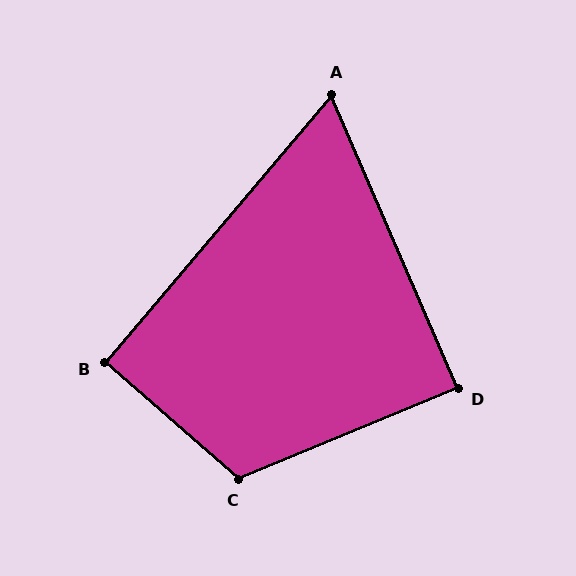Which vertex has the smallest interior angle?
A, at approximately 64 degrees.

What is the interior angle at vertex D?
Approximately 89 degrees (approximately right).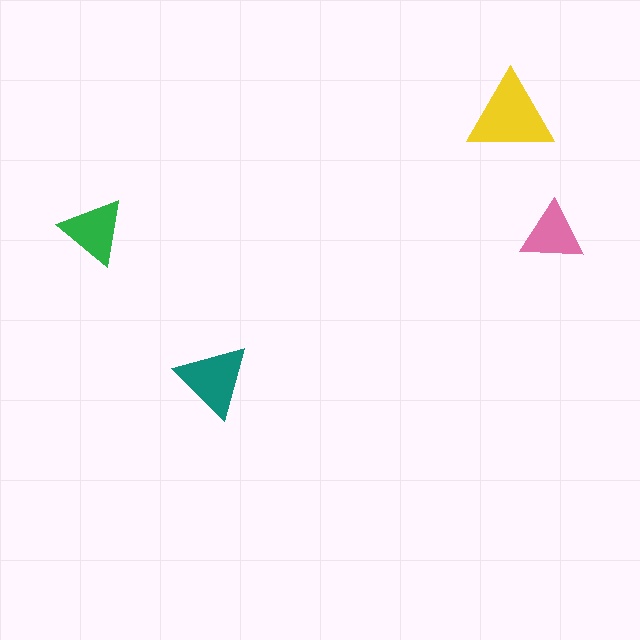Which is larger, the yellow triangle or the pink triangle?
The yellow one.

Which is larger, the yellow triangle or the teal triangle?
The yellow one.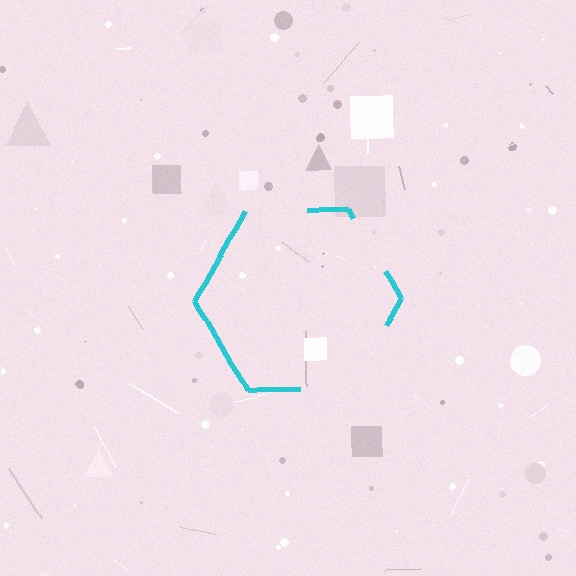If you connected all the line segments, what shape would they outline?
They would outline a hexagon.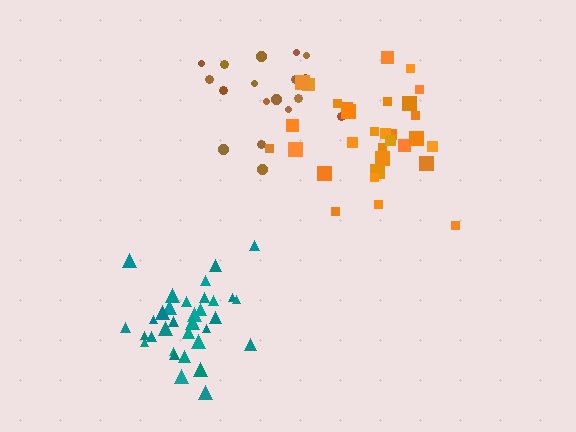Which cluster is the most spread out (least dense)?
Brown.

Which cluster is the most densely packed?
Teal.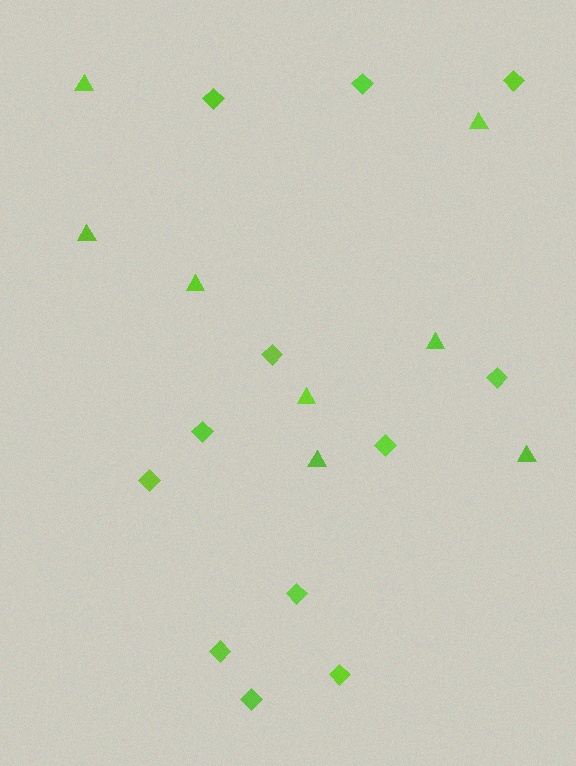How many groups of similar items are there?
There are 2 groups: one group of diamonds (12) and one group of triangles (8).